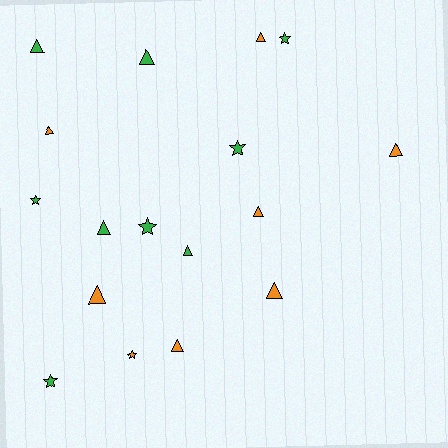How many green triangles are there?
There are 4 green triangles.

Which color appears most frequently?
Green, with 9 objects.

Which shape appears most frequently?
Triangle, with 11 objects.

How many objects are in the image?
There are 17 objects.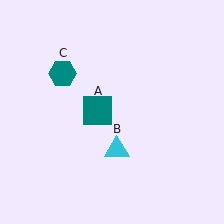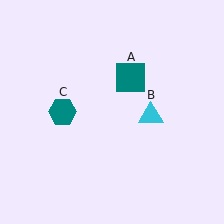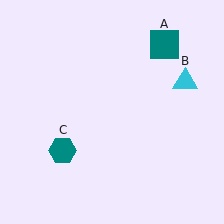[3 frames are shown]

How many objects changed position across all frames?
3 objects changed position: teal square (object A), cyan triangle (object B), teal hexagon (object C).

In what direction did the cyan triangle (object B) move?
The cyan triangle (object B) moved up and to the right.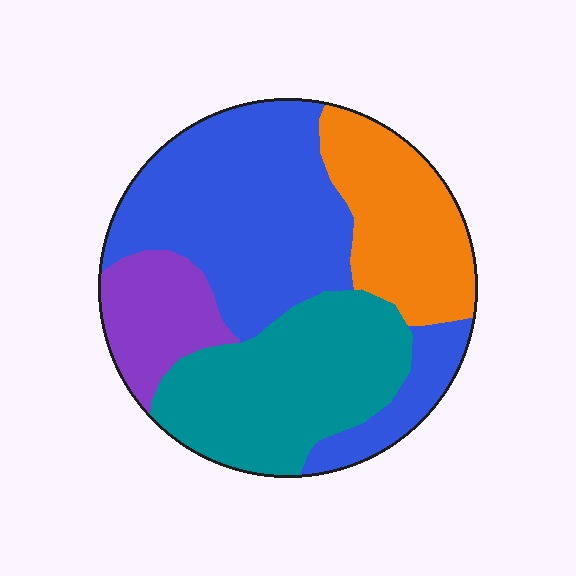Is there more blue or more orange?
Blue.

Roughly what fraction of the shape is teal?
Teal takes up about one quarter (1/4) of the shape.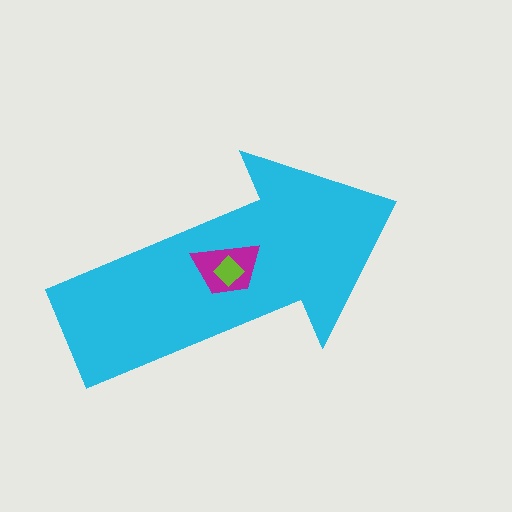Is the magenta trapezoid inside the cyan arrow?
Yes.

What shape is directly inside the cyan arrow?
The magenta trapezoid.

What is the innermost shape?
The lime diamond.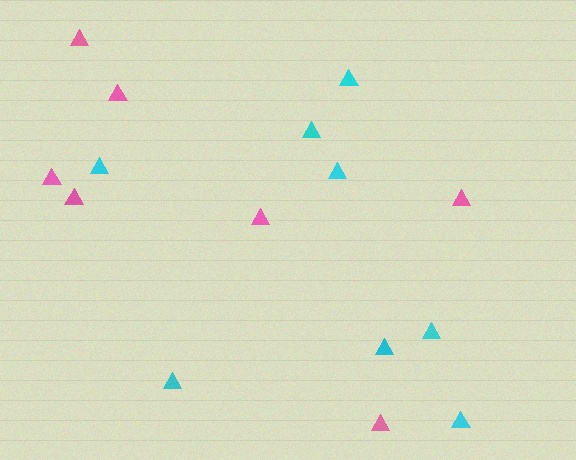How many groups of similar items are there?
There are 2 groups: one group of pink triangles (7) and one group of cyan triangles (8).